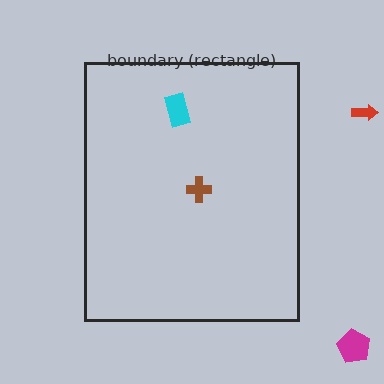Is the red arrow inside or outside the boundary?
Outside.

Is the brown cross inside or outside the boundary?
Inside.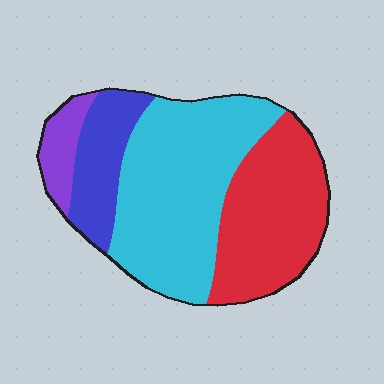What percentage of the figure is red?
Red takes up about one third (1/3) of the figure.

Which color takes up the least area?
Purple, at roughly 10%.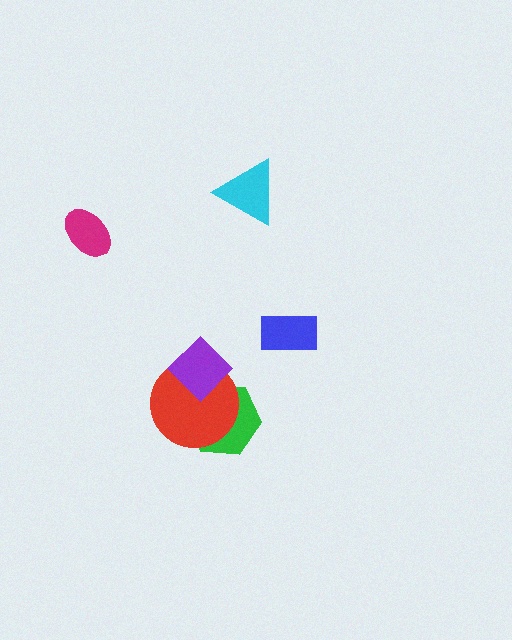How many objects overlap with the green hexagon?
2 objects overlap with the green hexagon.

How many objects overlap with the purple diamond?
2 objects overlap with the purple diamond.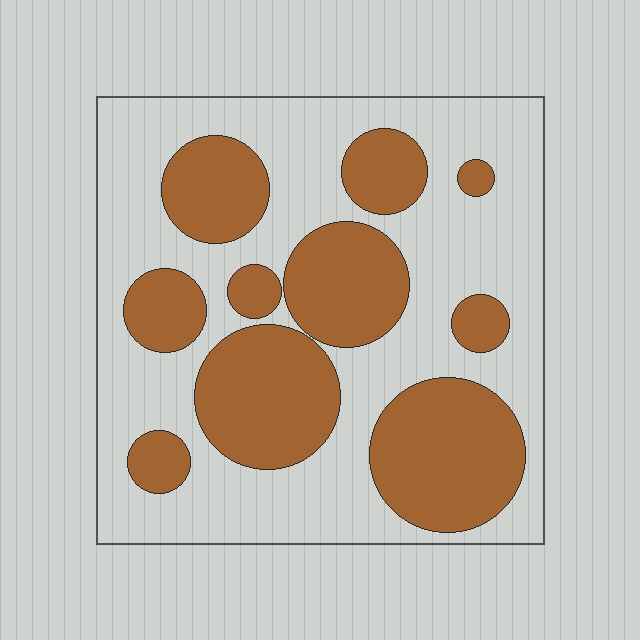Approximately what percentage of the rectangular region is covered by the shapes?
Approximately 40%.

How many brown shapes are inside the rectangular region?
10.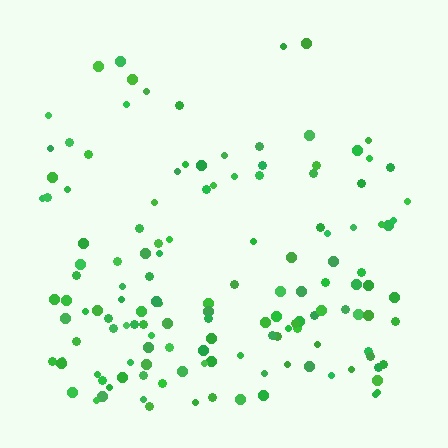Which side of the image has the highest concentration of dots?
The bottom.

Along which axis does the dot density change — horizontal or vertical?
Vertical.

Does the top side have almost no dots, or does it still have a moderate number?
Still a moderate number, just noticeably fewer than the bottom.